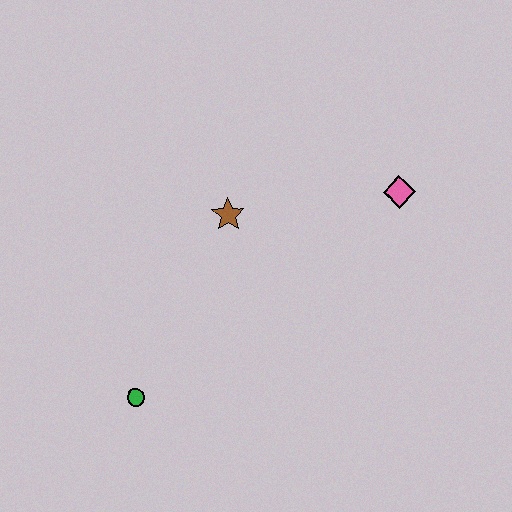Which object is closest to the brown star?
The pink diamond is closest to the brown star.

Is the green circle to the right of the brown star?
No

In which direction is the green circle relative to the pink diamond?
The green circle is to the left of the pink diamond.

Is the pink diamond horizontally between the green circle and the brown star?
No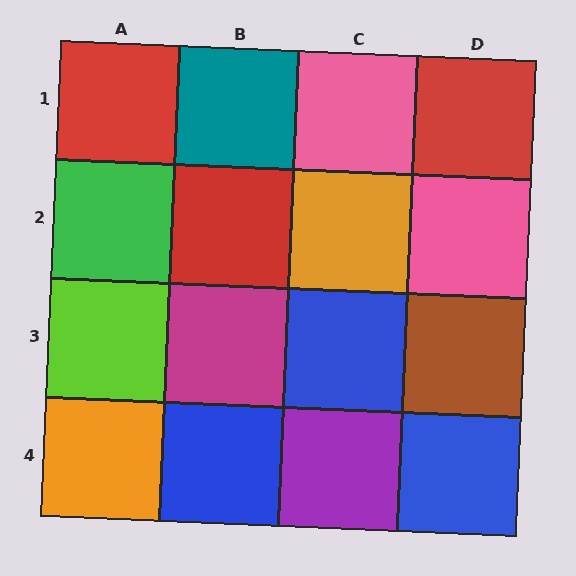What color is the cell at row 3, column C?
Blue.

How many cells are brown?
1 cell is brown.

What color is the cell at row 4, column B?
Blue.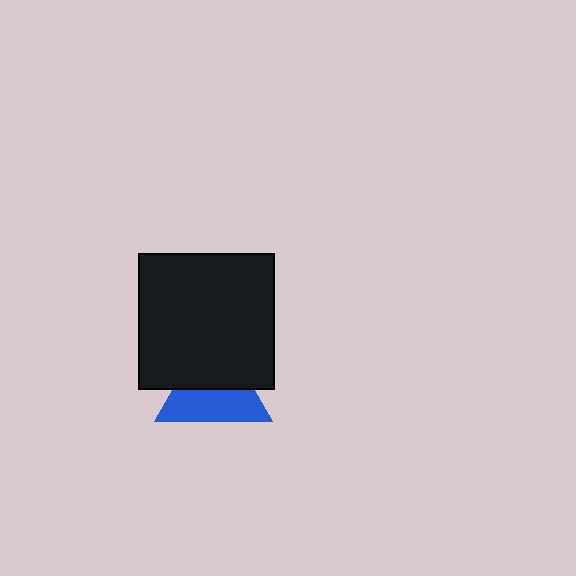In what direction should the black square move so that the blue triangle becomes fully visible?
The black square should move up. That is the shortest direction to clear the overlap and leave the blue triangle fully visible.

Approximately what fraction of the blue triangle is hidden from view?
Roughly 47% of the blue triangle is hidden behind the black square.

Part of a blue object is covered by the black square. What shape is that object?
It is a triangle.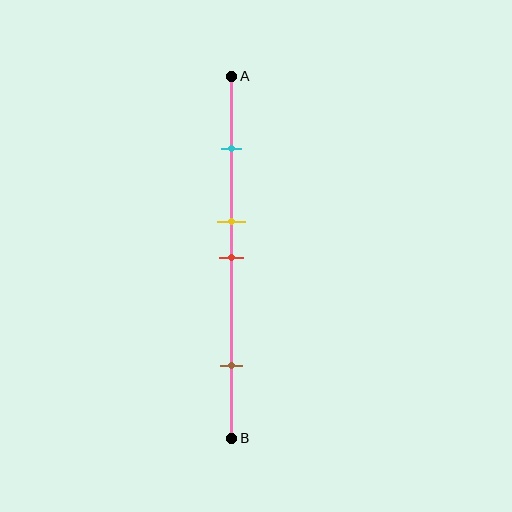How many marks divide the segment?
There are 4 marks dividing the segment.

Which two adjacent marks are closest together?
The yellow and red marks are the closest adjacent pair.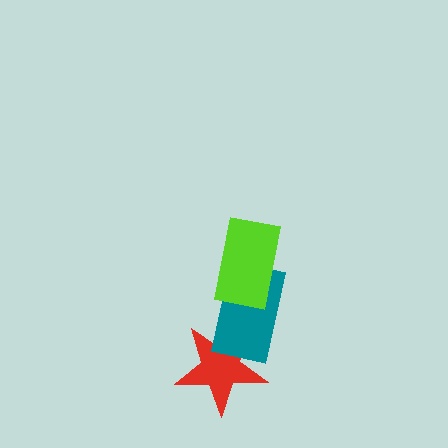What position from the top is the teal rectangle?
The teal rectangle is 2nd from the top.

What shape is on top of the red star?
The teal rectangle is on top of the red star.